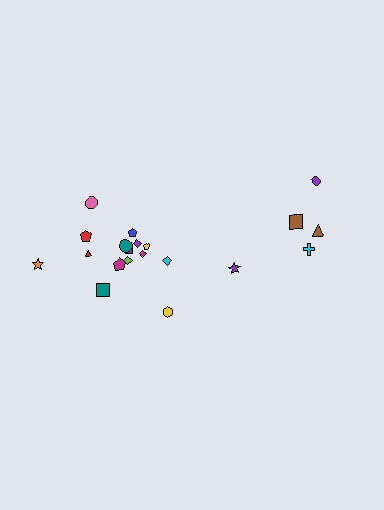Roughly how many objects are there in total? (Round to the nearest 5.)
Roughly 20 objects in total.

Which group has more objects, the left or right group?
The left group.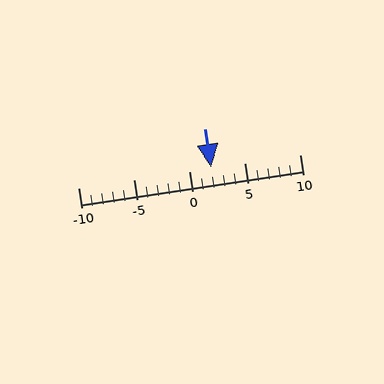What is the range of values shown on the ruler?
The ruler shows values from -10 to 10.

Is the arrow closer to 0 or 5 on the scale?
The arrow is closer to 0.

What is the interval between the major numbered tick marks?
The major tick marks are spaced 5 units apart.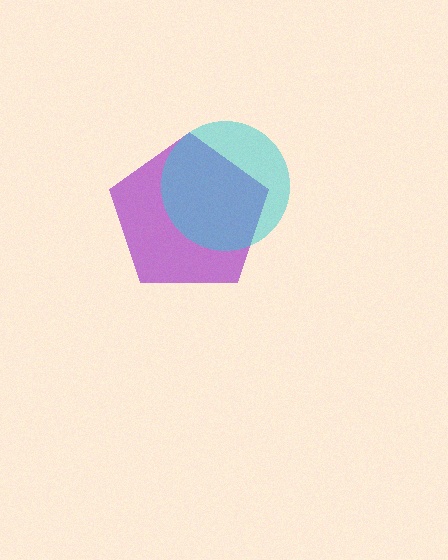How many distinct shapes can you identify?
There are 2 distinct shapes: a purple pentagon, a cyan circle.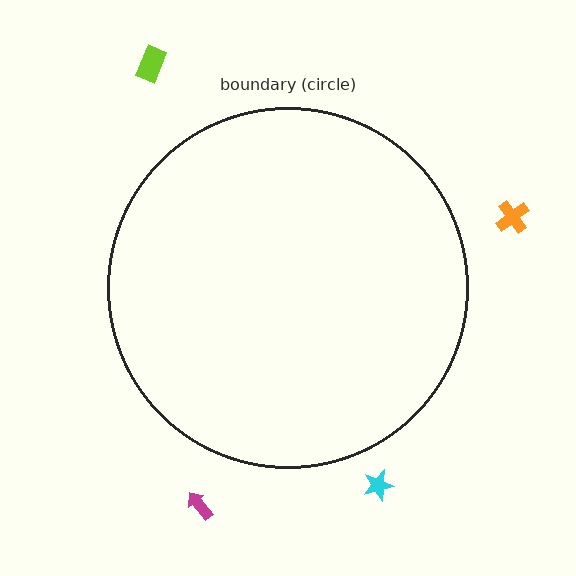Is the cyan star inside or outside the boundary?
Outside.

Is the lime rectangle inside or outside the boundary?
Outside.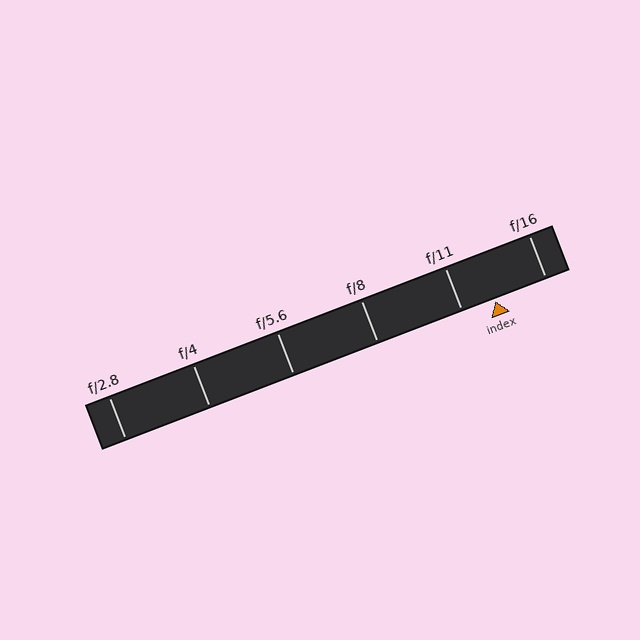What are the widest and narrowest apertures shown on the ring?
The widest aperture shown is f/2.8 and the narrowest is f/16.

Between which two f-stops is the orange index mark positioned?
The index mark is between f/11 and f/16.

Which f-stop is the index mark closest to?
The index mark is closest to f/11.